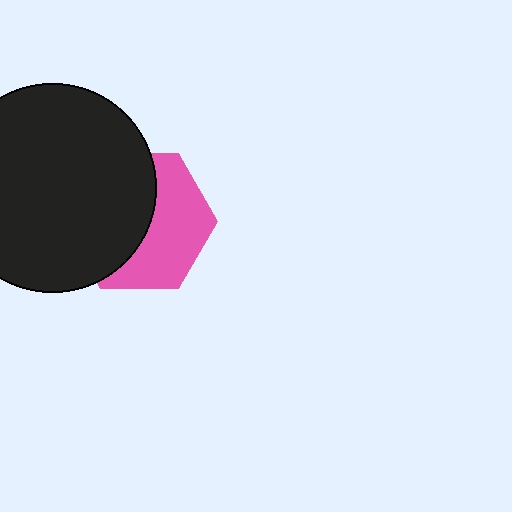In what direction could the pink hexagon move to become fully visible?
The pink hexagon could move right. That would shift it out from behind the black circle entirely.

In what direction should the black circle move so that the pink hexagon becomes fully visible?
The black circle should move left. That is the shortest direction to clear the overlap and leave the pink hexagon fully visible.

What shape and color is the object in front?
The object in front is a black circle.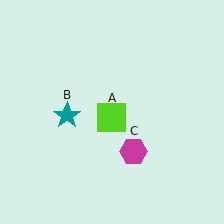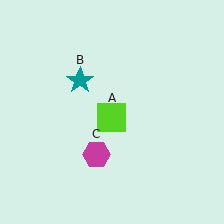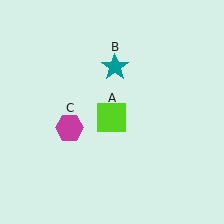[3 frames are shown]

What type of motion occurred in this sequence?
The teal star (object B), magenta hexagon (object C) rotated clockwise around the center of the scene.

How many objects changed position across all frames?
2 objects changed position: teal star (object B), magenta hexagon (object C).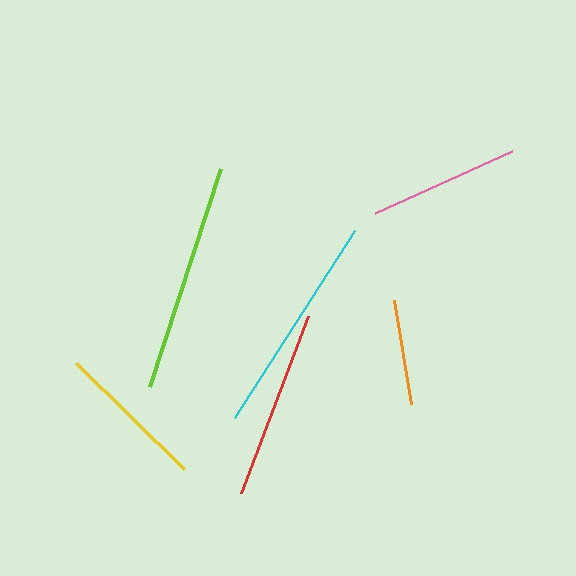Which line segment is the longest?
The lime line is the longest at approximately 229 pixels.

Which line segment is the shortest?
The orange line is the shortest at approximately 105 pixels.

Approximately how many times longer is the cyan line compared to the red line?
The cyan line is approximately 1.2 times the length of the red line.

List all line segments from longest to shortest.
From longest to shortest: lime, cyan, red, yellow, pink, orange.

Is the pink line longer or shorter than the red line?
The red line is longer than the pink line.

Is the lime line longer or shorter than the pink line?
The lime line is longer than the pink line.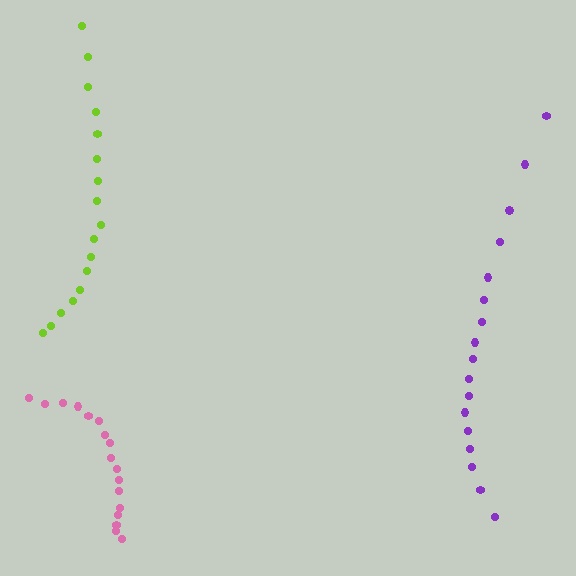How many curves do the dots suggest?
There are 3 distinct paths.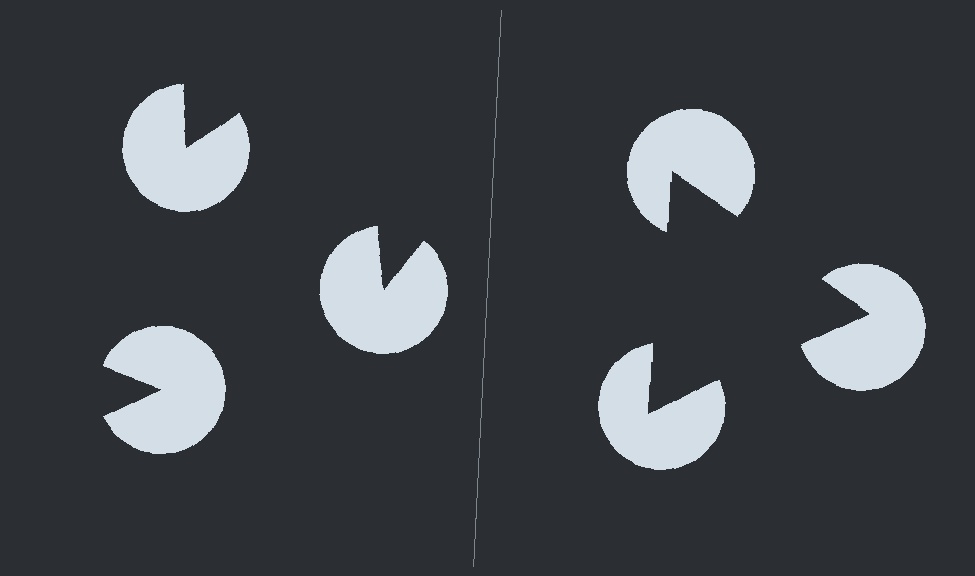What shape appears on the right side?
An illusory triangle.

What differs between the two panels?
The pac-man discs are positioned identically on both sides; only the wedge orientations differ. On the right they align to a triangle; on the left they are misaligned.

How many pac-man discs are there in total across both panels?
6 — 3 on each side.